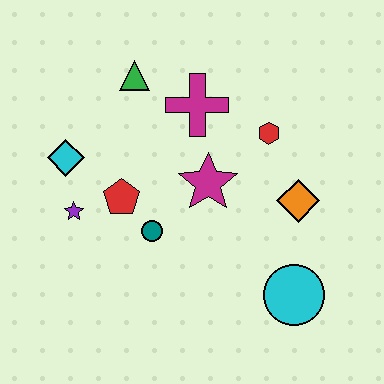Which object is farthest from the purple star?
The cyan circle is farthest from the purple star.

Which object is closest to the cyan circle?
The orange diamond is closest to the cyan circle.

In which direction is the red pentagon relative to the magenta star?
The red pentagon is to the left of the magenta star.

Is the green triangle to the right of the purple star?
Yes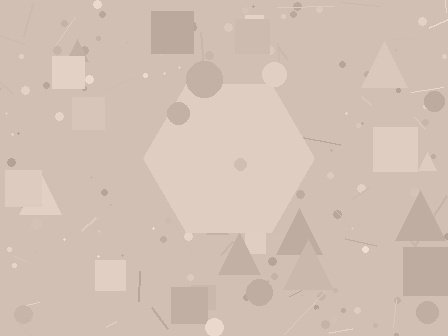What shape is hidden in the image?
A hexagon is hidden in the image.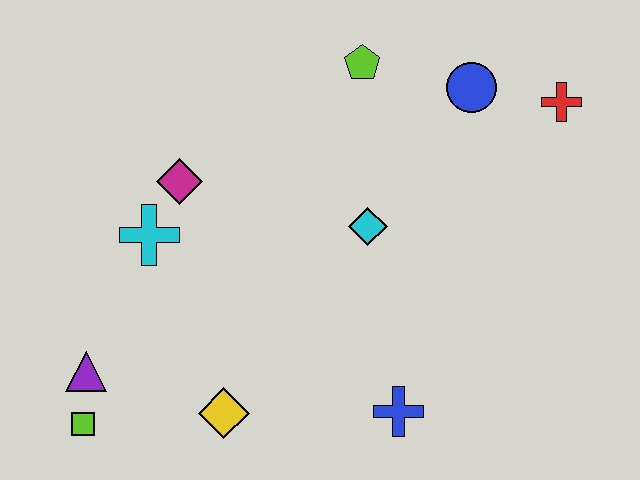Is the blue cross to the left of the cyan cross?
No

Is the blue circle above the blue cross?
Yes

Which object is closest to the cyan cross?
The magenta diamond is closest to the cyan cross.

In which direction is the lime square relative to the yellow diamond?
The lime square is to the left of the yellow diamond.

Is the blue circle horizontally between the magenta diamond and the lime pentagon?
No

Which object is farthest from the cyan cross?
The red cross is farthest from the cyan cross.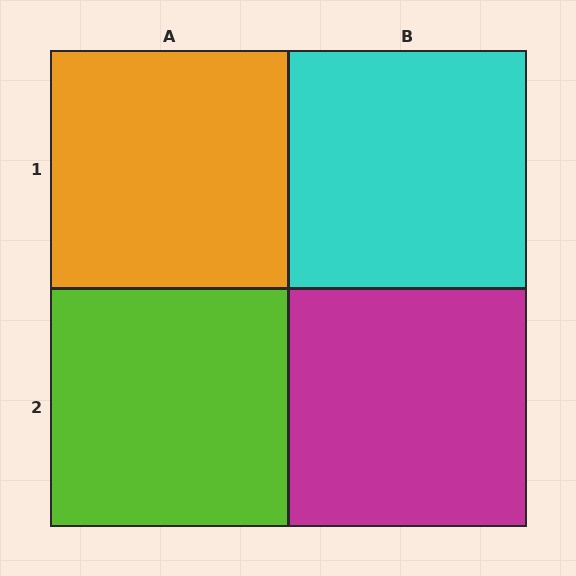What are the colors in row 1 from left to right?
Orange, cyan.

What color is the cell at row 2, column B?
Magenta.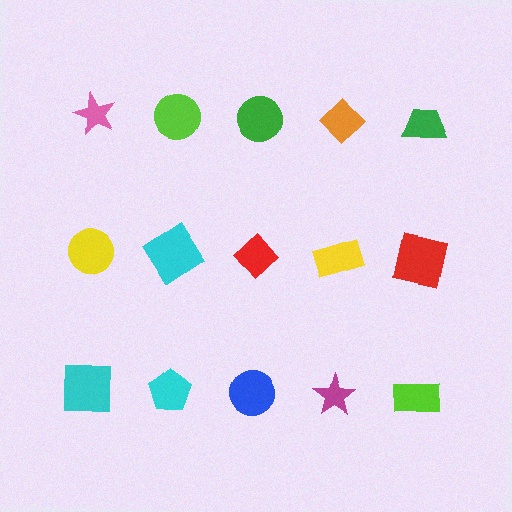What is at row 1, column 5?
A green trapezoid.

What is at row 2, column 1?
A yellow circle.